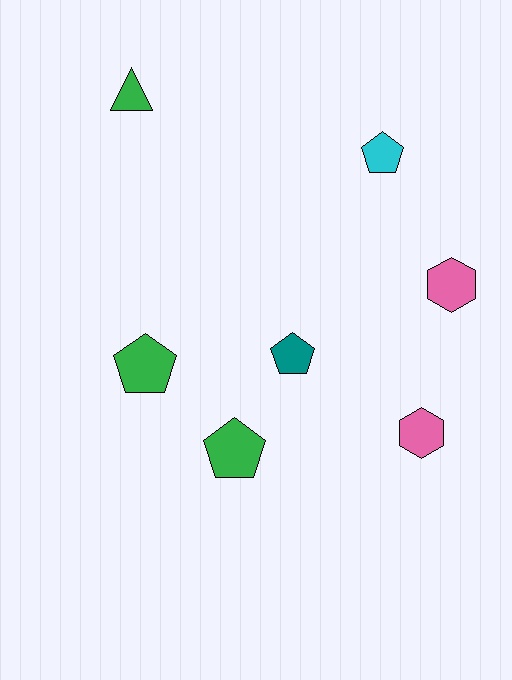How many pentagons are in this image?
There are 4 pentagons.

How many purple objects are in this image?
There are no purple objects.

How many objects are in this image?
There are 7 objects.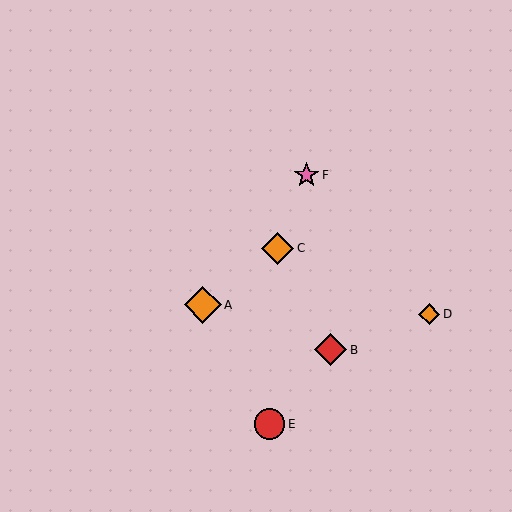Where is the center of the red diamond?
The center of the red diamond is at (331, 350).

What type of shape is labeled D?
Shape D is an orange diamond.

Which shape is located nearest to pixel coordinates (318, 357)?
The red diamond (labeled B) at (331, 350) is nearest to that location.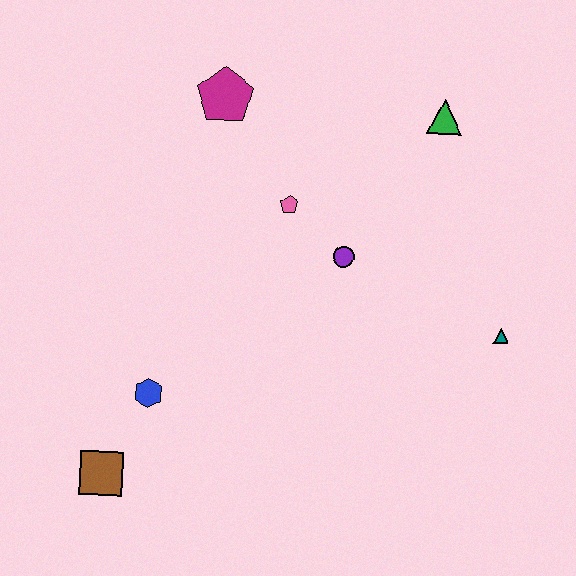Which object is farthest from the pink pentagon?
The brown square is farthest from the pink pentagon.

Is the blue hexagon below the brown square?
No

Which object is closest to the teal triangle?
The purple circle is closest to the teal triangle.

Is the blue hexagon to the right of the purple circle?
No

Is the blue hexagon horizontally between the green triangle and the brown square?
Yes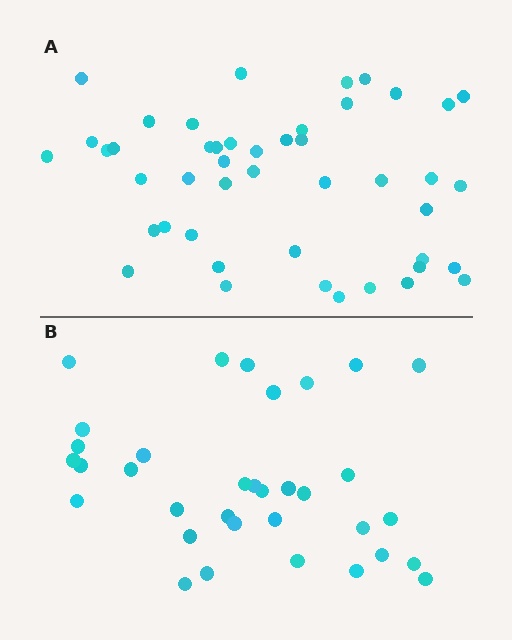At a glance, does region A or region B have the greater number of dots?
Region A (the top region) has more dots.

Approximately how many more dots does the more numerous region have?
Region A has roughly 12 or so more dots than region B.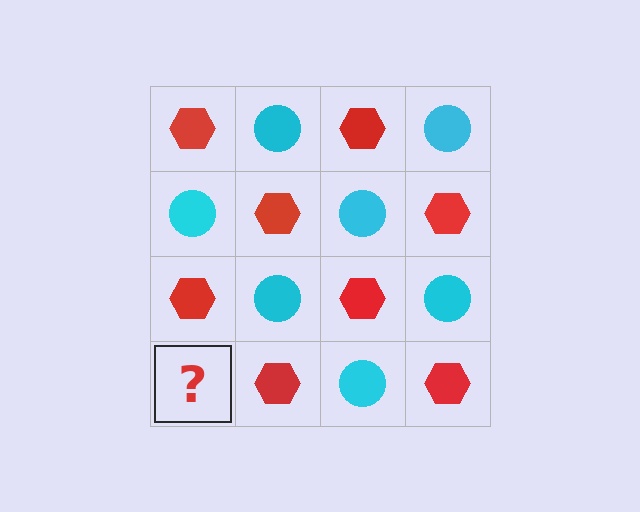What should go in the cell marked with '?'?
The missing cell should contain a cyan circle.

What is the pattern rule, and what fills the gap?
The rule is that it alternates red hexagon and cyan circle in a checkerboard pattern. The gap should be filled with a cyan circle.